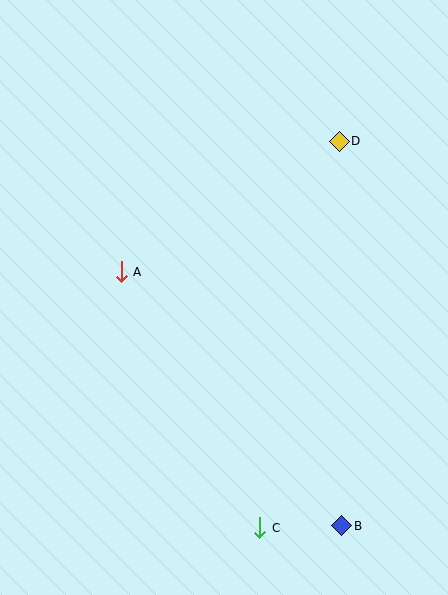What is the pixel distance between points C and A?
The distance between C and A is 291 pixels.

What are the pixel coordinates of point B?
Point B is at (342, 526).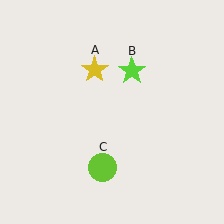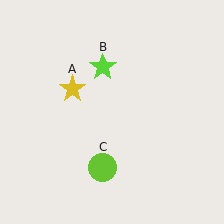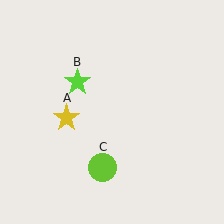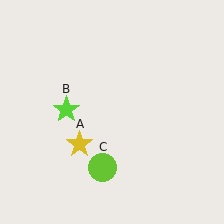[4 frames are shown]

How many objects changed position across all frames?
2 objects changed position: yellow star (object A), lime star (object B).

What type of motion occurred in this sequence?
The yellow star (object A), lime star (object B) rotated counterclockwise around the center of the scene.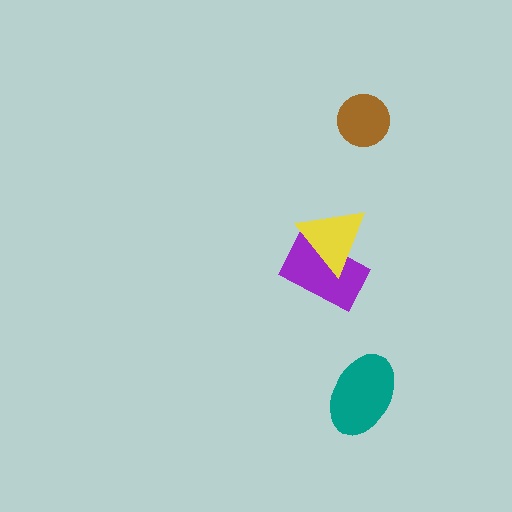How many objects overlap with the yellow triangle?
1 object overlaps with the yellow triangle.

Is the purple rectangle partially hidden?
Yes, it is partially covered by another shape.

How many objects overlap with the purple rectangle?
1 object overlaps with the purple rectangle.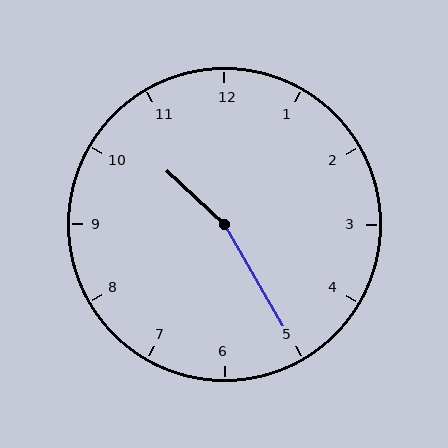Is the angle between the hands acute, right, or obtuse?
It is obtuse.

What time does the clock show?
10:25.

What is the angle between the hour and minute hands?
Approximately 162 degrees.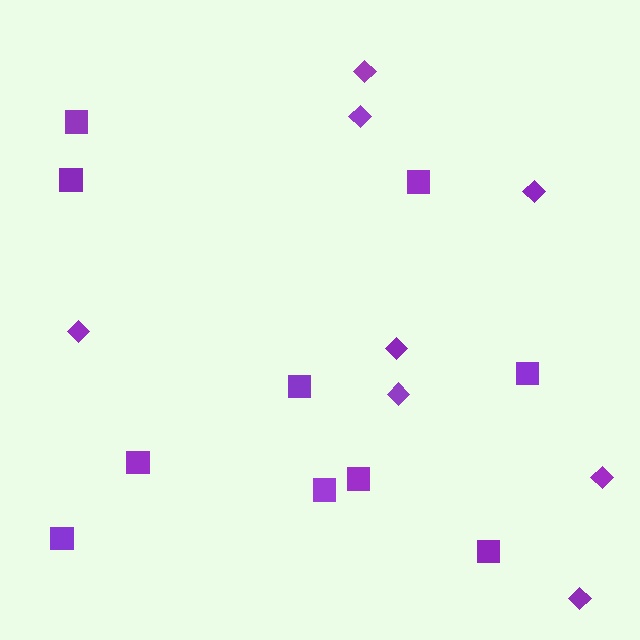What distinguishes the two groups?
There are 2 groups: one group of diamonds (8) and one group of squares (10).